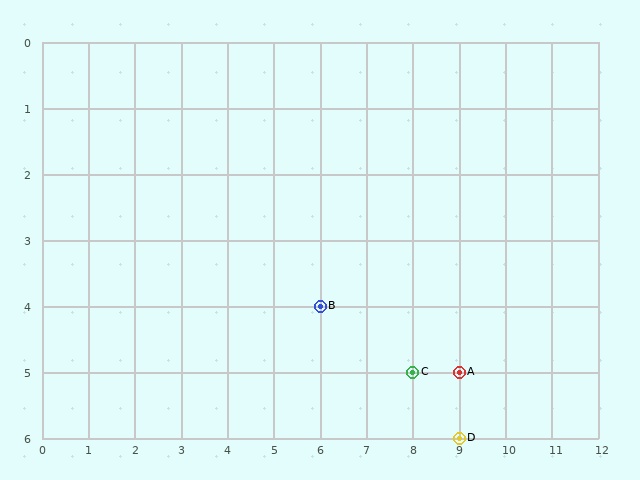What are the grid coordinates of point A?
Point A is at grid coordinates (9, 5).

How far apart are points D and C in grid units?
Points D and C are 1 column and 1 row apart (about 1.4 grid units diagonally).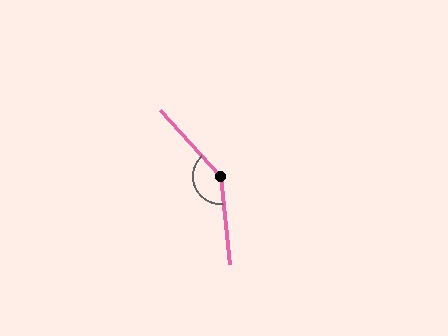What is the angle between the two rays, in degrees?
Approximately 143 degrees.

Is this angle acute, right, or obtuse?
It is obtuse.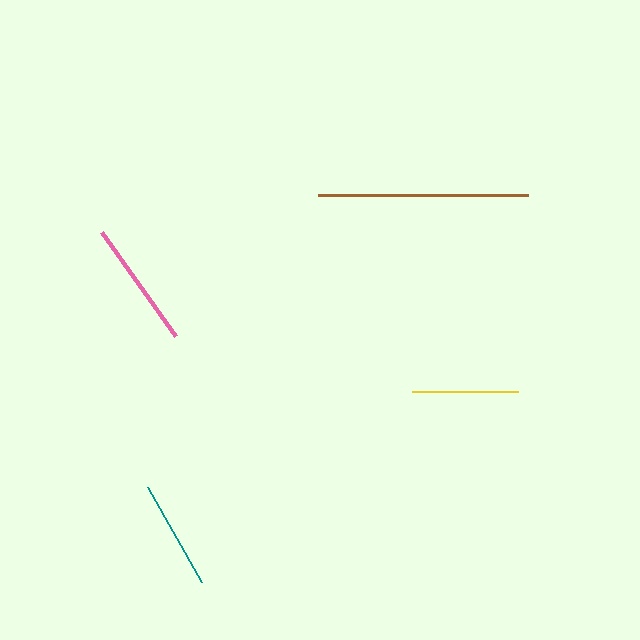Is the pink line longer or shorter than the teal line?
The pink line is longer than the teal line.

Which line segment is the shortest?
The yellow line is the shortest at approximately 106 pixels.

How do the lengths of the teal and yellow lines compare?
The teal and yellow lines are approximately the same length.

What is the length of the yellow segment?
The yellow segment is approximately 106 pixels long.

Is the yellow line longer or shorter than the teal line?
The teal line is longer than the yellow line.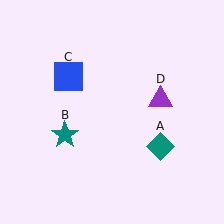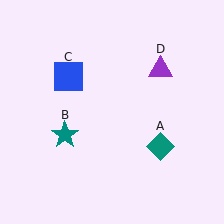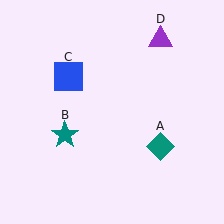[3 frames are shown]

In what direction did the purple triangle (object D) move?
The purple triangle (object D) moved up.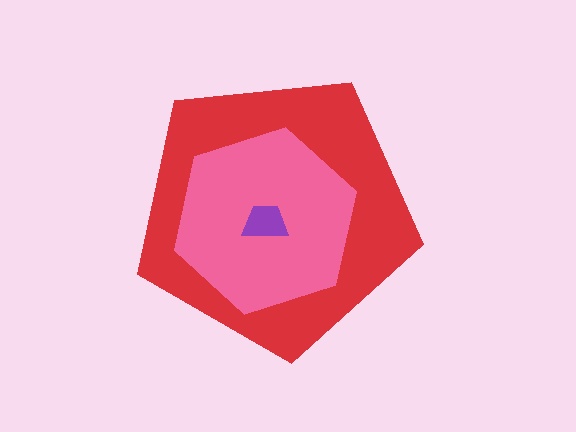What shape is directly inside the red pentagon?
The pink hexagon.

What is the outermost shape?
The red pentagon.